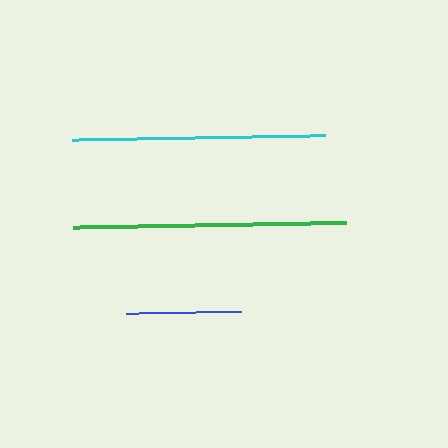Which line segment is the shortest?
The blue line is the shortest at approximately 115 pixels.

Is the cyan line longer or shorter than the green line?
The green line is longer than the cyan line.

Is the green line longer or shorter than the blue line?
The green line is longer than the blue line.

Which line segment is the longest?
The green line is the longest at approximately 272 pixels.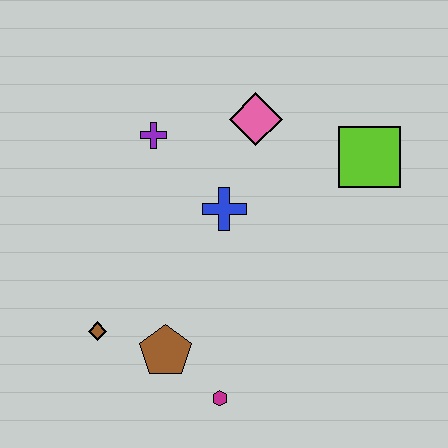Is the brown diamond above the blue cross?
No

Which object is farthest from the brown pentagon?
The lime square is farthest from the brown pentagon.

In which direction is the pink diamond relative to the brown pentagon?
The pink diamond is above the brown pentagon.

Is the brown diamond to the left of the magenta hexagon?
Yes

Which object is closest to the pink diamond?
The blue cross is closest to the pink diamond.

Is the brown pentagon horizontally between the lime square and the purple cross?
Yes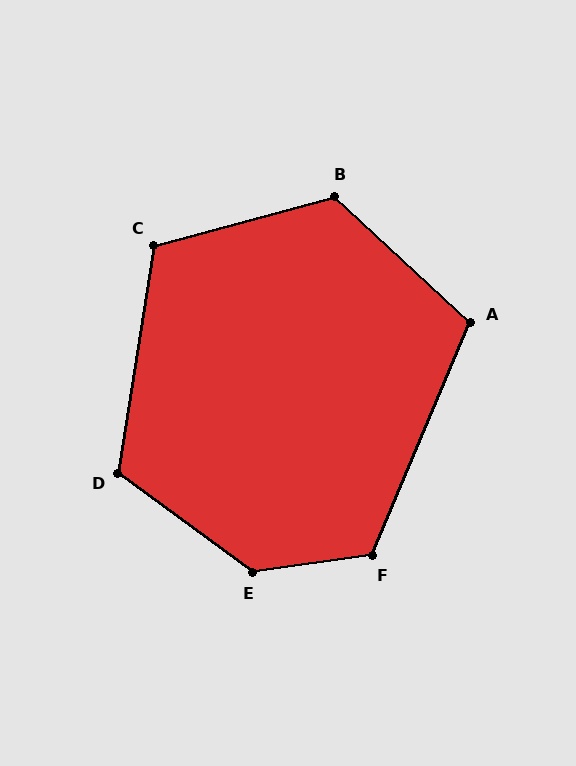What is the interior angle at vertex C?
Approximately 114 degrees (obtuse).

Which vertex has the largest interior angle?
E, at approximately 136 degrees.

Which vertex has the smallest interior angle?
A, at approximately 110 degrees.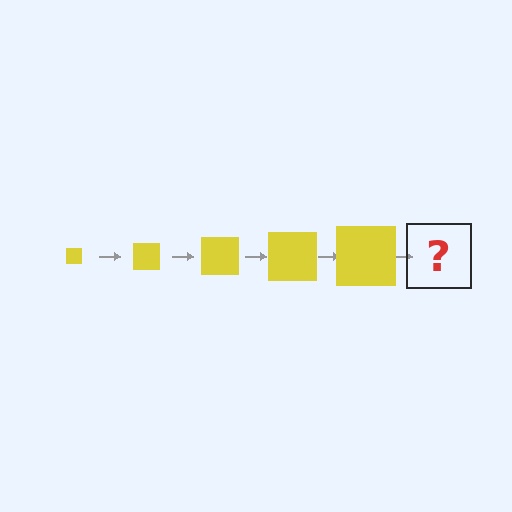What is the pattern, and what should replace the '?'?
The pattern is that the square gets progressively larger each step. The '?' should be a yellow square, larger than the previous one.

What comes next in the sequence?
The next element should be a yellow square, larger than the previous one.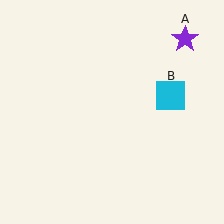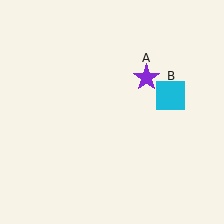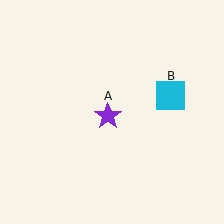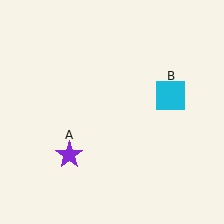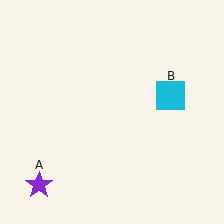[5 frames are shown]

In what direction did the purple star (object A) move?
The purple star (object A) moved down and to the left.